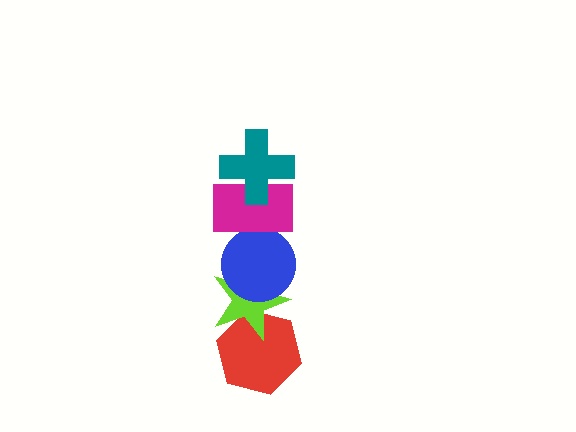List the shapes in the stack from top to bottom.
From top to bottom: the teal cross, the magenta rectangle, the blue circle, the lime star, the red hexagon.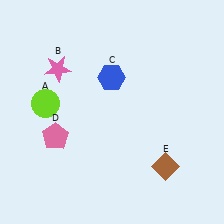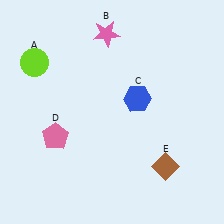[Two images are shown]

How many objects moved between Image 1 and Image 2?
3 objects moved between the two images.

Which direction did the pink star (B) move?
The pink star (B) moved right.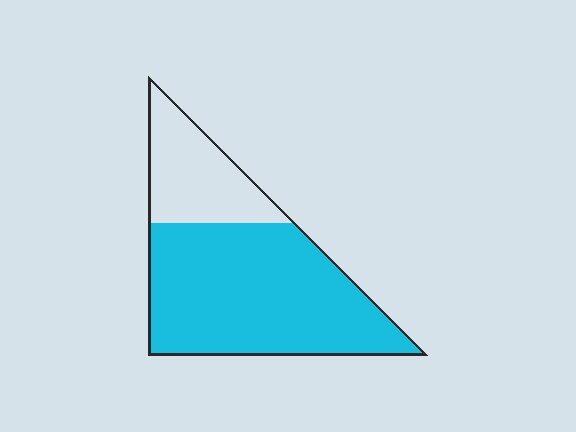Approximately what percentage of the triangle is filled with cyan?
Approximately 70%.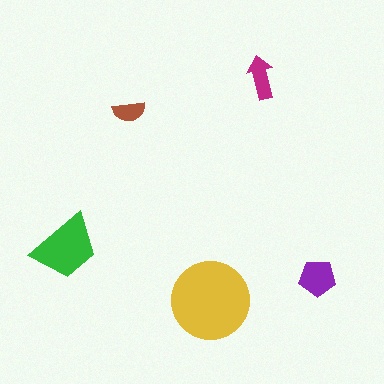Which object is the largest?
The yellow circle.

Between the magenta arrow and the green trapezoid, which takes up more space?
The green trapezoid.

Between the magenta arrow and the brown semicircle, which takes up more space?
The magenta arrow.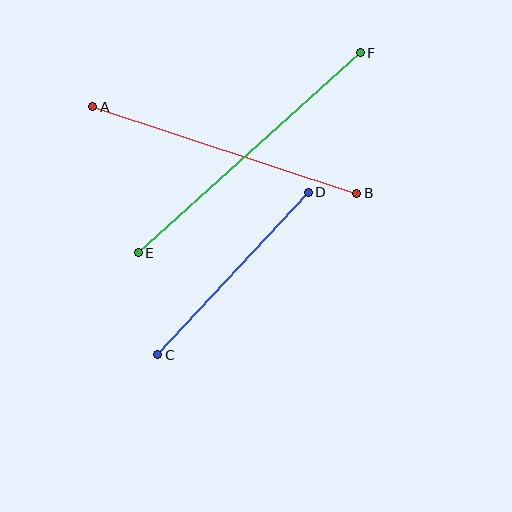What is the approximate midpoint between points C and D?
The midpoint is at approximately (233, 273) pixels.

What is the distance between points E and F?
The distance is approximately 299 pixels.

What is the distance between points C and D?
The distance is approximately 222 pixels.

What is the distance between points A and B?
The distance is approximately 278 pixels.